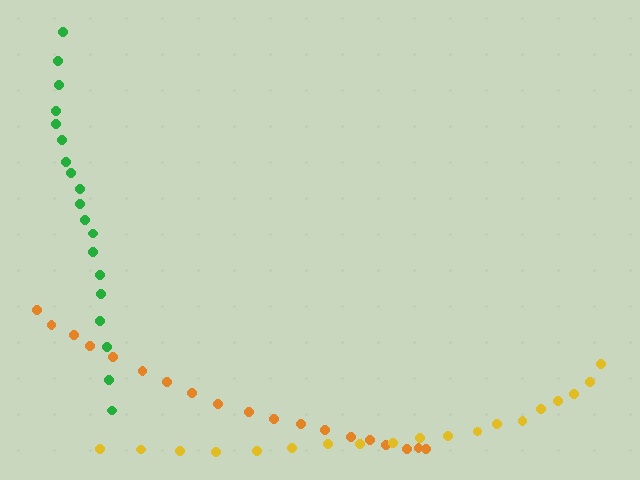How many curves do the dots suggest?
There are 3 distinct paths.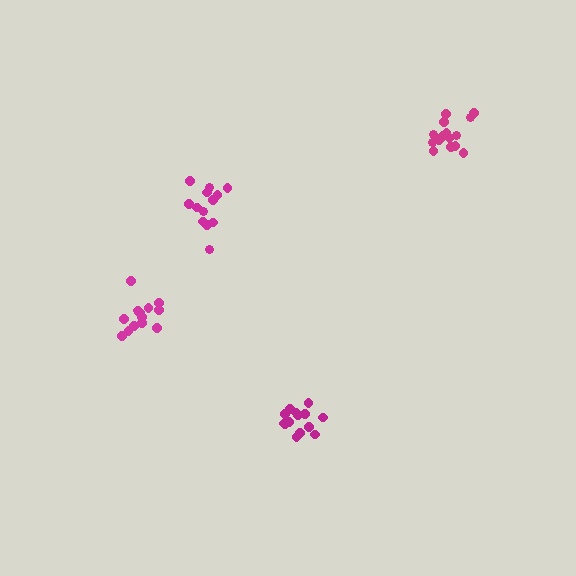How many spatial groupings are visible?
There are 4 spatial groupings.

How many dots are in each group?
Group 1: 14 dots, Group 2: 13 dots, Group 3: 14 dots, Group 4: 15 dots (56 total).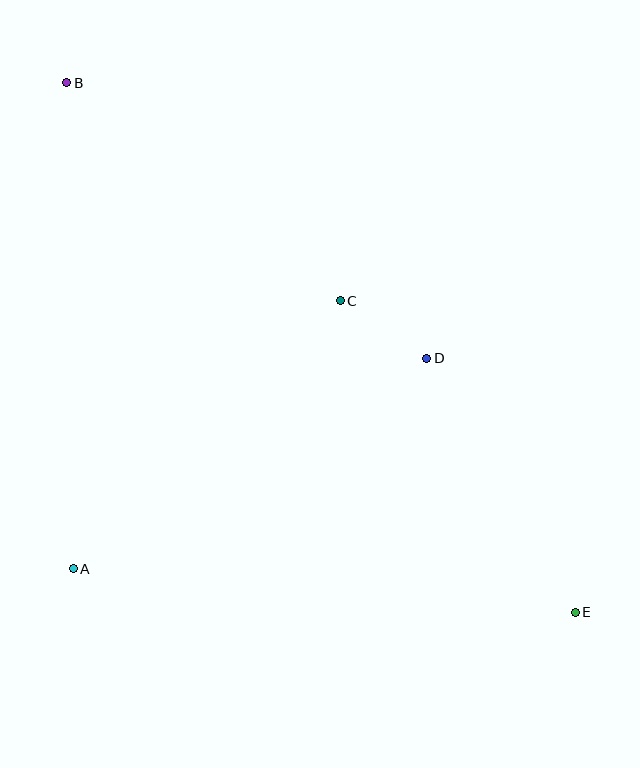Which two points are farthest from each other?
Points B and E are farthest from each other.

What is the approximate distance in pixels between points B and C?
The distance between B and C is approximately 350 pixels.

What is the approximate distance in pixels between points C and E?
The distance between C and E is approximately 390 pixels.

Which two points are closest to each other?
Points C and D are closest to each other.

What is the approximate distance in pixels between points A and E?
The distance between A and E is approximately 504 pixels.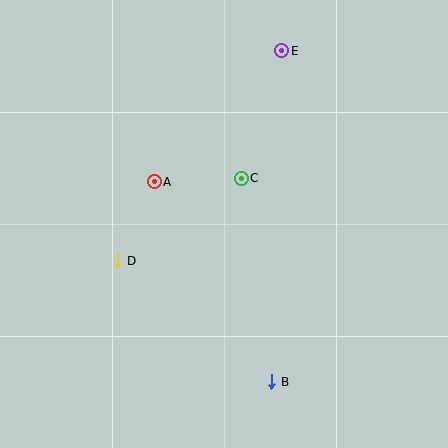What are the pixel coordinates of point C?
Point C is at (241, 178).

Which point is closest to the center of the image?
Point C at (241, 178) is closest to the center.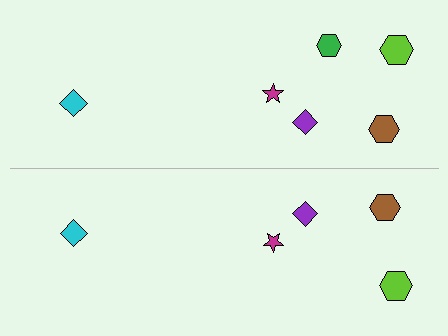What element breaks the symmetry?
A green hexagon is missing from the bottom side.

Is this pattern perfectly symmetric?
No, the pattern is not perfectly symmetric. A green hexagon is missing from the bottom side.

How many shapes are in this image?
There are 11 shapes in this image.